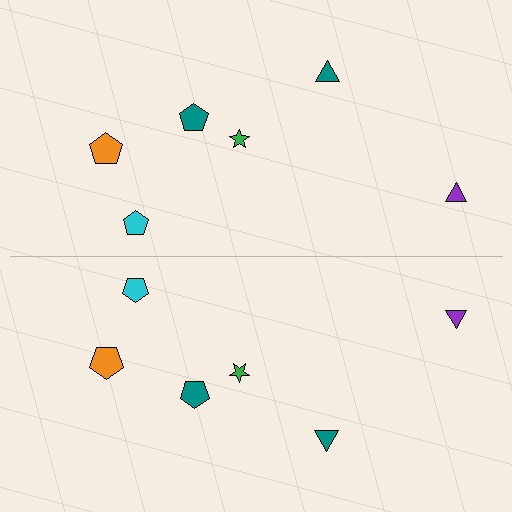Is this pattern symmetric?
Yes, this pattern has bilateral (reflection) symmetry.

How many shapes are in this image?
There are 12 shapes in this image.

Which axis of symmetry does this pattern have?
The pattern has a horizontal axis of symmetry running through the center of the image.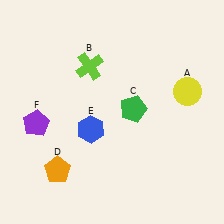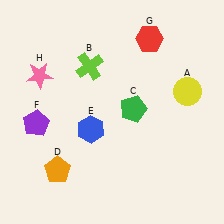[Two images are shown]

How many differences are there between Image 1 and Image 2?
There are 2 differences between the two images.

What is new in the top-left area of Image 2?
A pink star (H) was added in the top-left area of Image 2.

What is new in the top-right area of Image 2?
A red hexagon (G) was added in the top-right area of Image 2.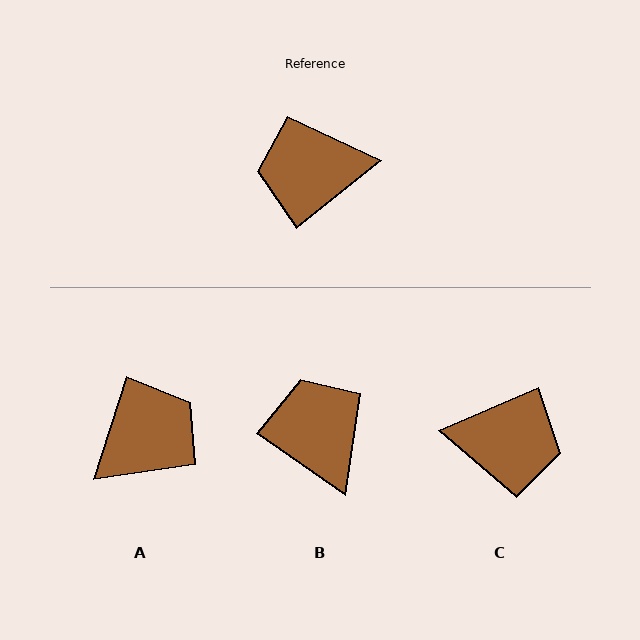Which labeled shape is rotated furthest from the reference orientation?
C, about 164 degrees away.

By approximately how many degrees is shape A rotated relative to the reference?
Approximately 147 degrees clockwise.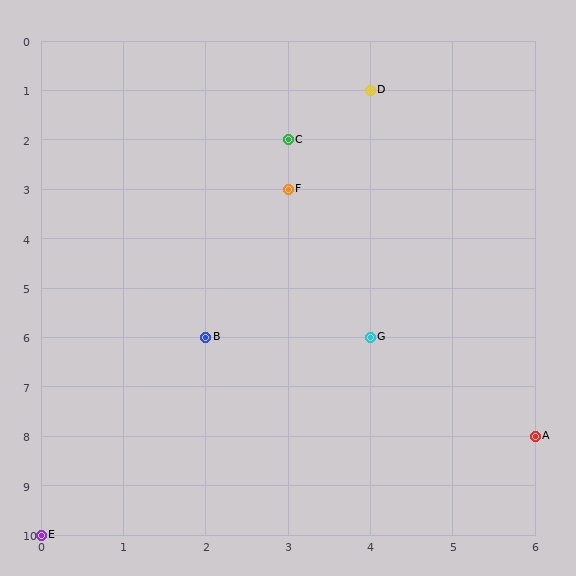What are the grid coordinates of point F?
Point F is at grid coordinates (3, 3).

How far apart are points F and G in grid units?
Points F and G are 1 column and 3 rows apart (about 3.2 grid units diagonally).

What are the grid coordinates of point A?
Point A is at grid coordinates (6, 8).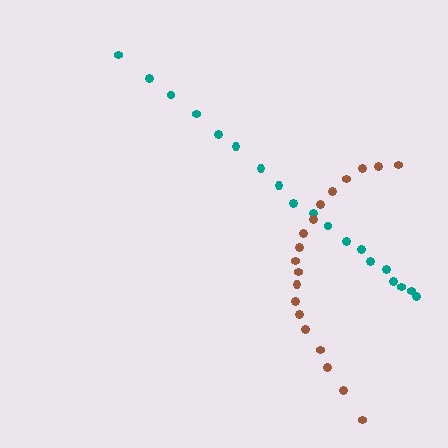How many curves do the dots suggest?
There are 2 distinct paths.